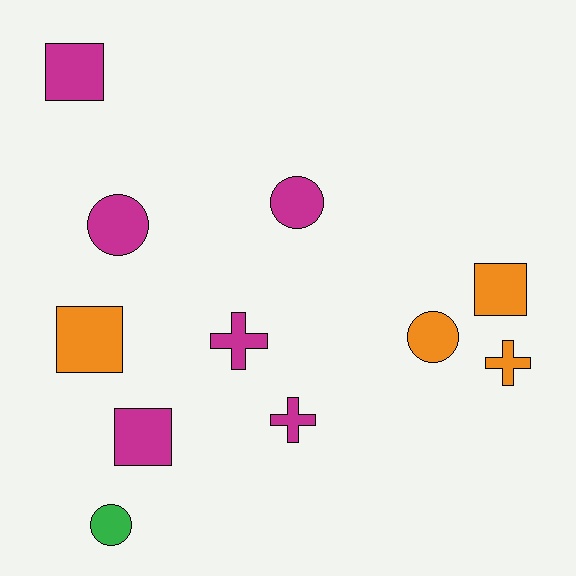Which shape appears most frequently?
Square, with 4 objects.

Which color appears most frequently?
Magenta, with 6 objects.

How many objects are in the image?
There are 11 objects.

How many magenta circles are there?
There are 2 magenta circles.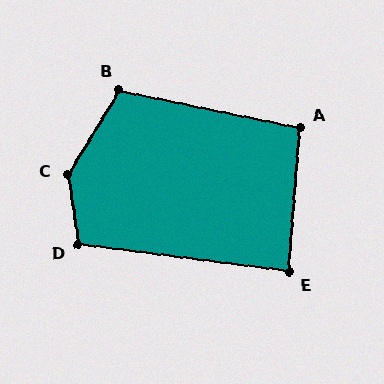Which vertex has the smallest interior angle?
E, at approximately 87 degrees.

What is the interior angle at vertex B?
Approximately 109 degrees (obtuse).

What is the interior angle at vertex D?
Approximately 106 degrees (obtuse).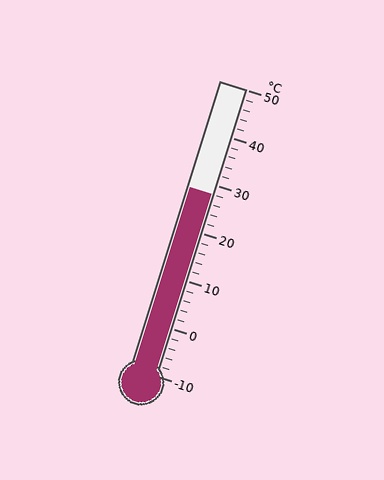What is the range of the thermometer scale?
The thermometer scale ranges from -10°C to 50°C.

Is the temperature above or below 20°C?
The temperature is above 20°C.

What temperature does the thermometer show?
The thermometer shows approximately 28°C.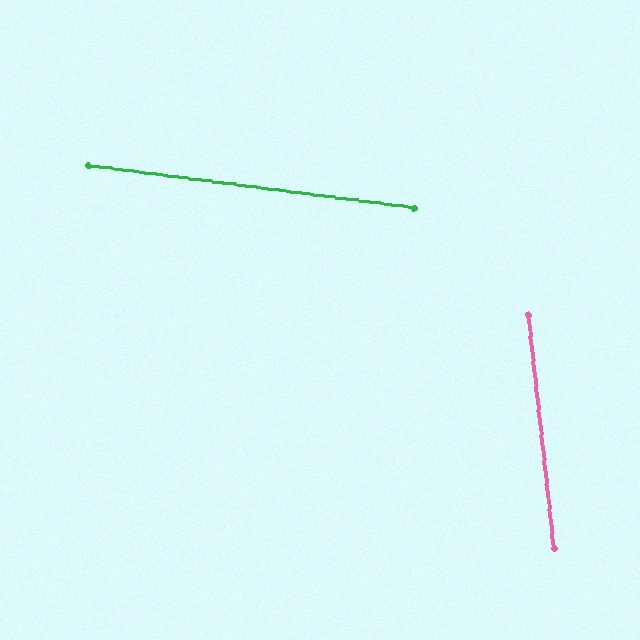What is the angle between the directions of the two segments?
Approximately 76 degrees.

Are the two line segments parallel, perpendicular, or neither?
Neither parallel nor perpendicular — they differ by about 76°.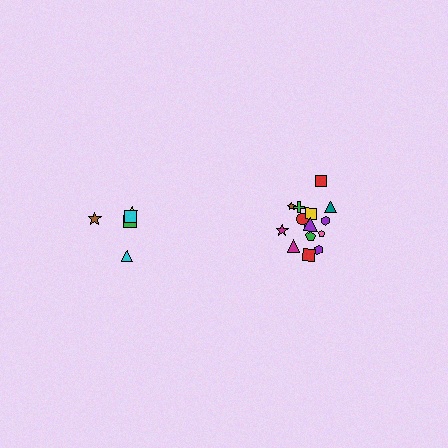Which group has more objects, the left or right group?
The right group.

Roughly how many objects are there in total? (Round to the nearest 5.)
Roughly 20 objects in total.